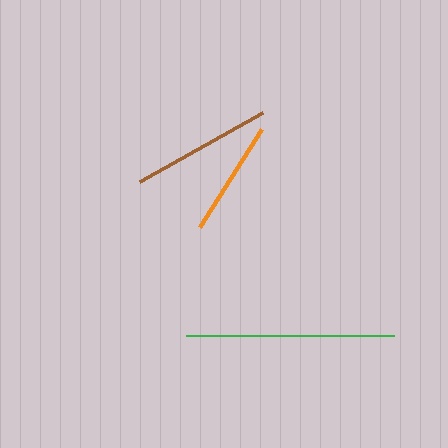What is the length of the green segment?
The green segment is approximately 208 pixels long.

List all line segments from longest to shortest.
From longest to shortest: green, brown, orange.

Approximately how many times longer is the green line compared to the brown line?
The green line is approximately 1.5 times the length of the brown line.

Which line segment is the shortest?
The orange line is the shortest at approximately 116 pixels.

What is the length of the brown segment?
The brown segment is approximately 141 pixels long.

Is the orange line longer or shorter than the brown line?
The brown line is longer than the orange line.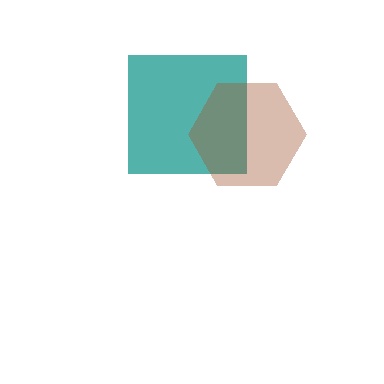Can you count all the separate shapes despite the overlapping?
Yes, there are 2 separate shapes.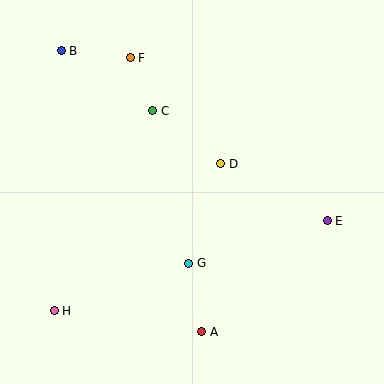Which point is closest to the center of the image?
Point D at (221, 164) is closest to the center.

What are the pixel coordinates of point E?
Point E is at (327, 221).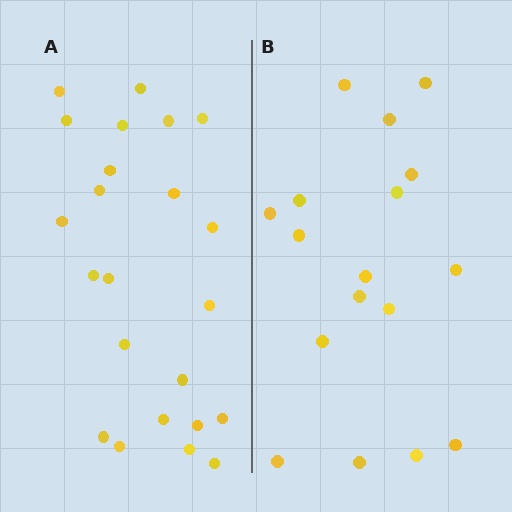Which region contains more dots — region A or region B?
Region A (the left region) has more dots.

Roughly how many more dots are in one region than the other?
Region A has about 6 more dots than region B.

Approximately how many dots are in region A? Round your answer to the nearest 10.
About 20 dots. (The exact count is 23, which rounds to 20.)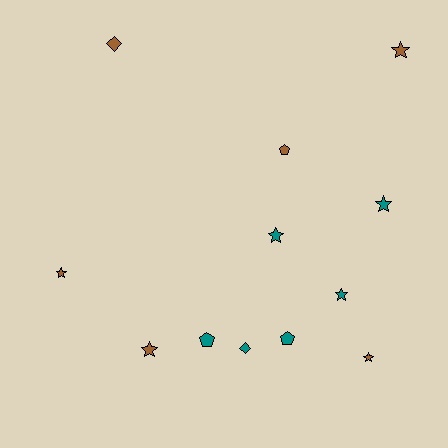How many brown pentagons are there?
There is 1 brown pentagon.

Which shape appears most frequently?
Star, with 7 objects.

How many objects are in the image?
There are 12 objects.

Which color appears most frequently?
Teal, with 6 objects.